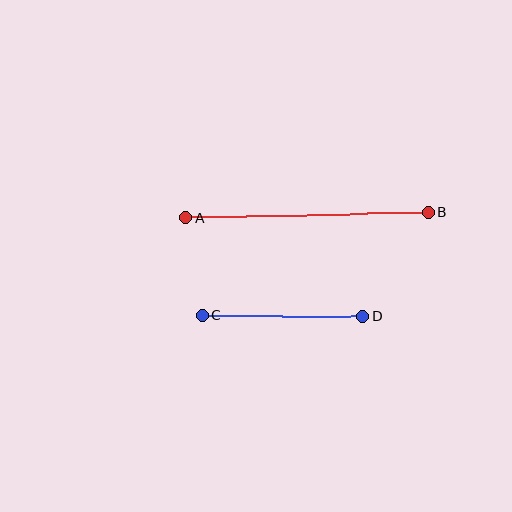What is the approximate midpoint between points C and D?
The midpoint is at approximately (283, 316) pixels.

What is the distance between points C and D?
The distance is approximately 161 pixels.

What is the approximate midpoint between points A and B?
The midpoint is at approximately (307, 215) pixels.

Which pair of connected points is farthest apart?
Points A and B are farthest apart.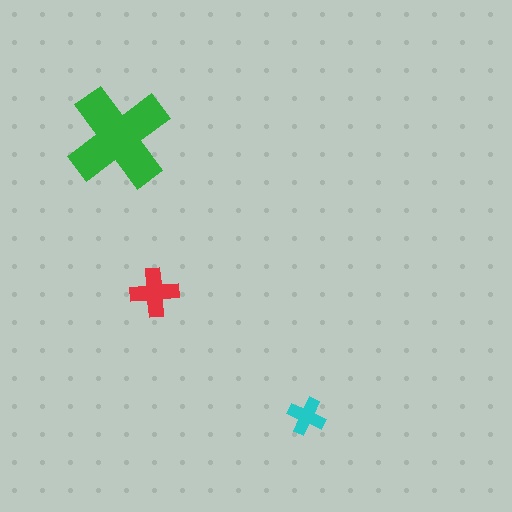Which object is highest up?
The green cross is topmost.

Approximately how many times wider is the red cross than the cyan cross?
About 1.5 times wider.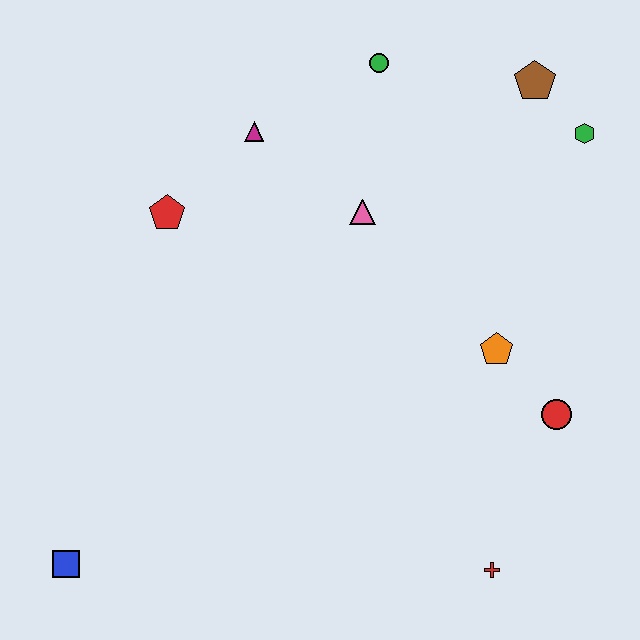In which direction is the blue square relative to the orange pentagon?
The blue square is to the left of the orange pentagon.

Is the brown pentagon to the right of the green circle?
Yes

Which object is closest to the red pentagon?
The magenta triangle is closest to the red pentagon.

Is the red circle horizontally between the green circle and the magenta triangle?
No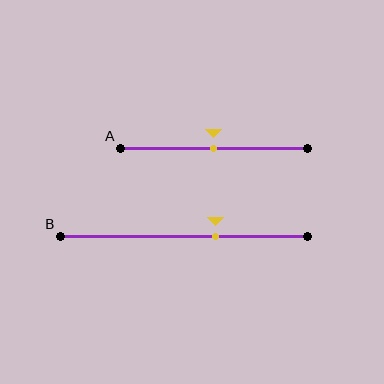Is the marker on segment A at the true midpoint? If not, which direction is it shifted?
Yes, the marker on segment A is at the true midpoint.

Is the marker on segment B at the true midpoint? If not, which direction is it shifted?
No, the marker on segment B is shifted to the right by about 13% of the segment length.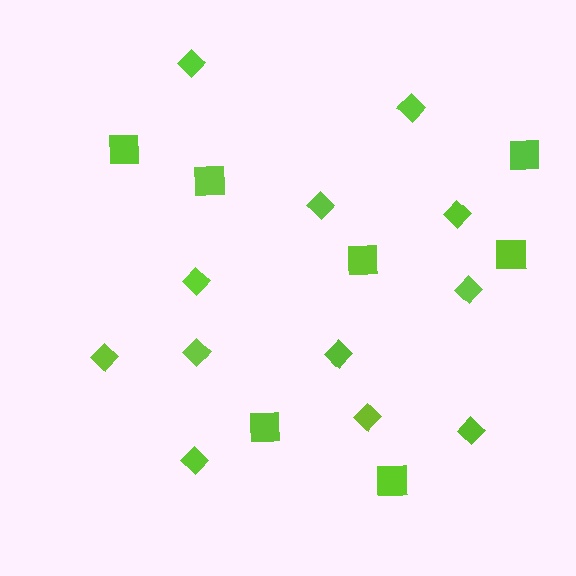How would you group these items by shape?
There are 2 groups: one group of diamonds (12) and one group of squares (7).